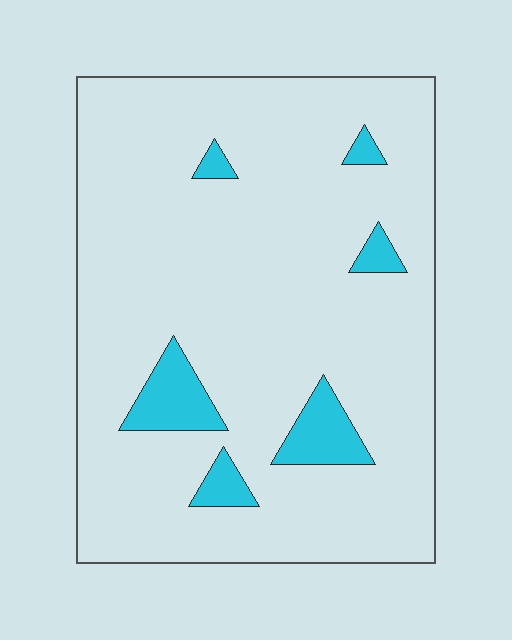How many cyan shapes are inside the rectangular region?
6.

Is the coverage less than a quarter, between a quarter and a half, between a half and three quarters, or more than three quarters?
Less than a quarter.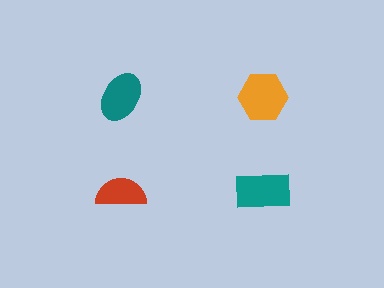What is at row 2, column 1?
A red semicircle.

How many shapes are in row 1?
2 shapes.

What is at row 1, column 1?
A teal ellipse.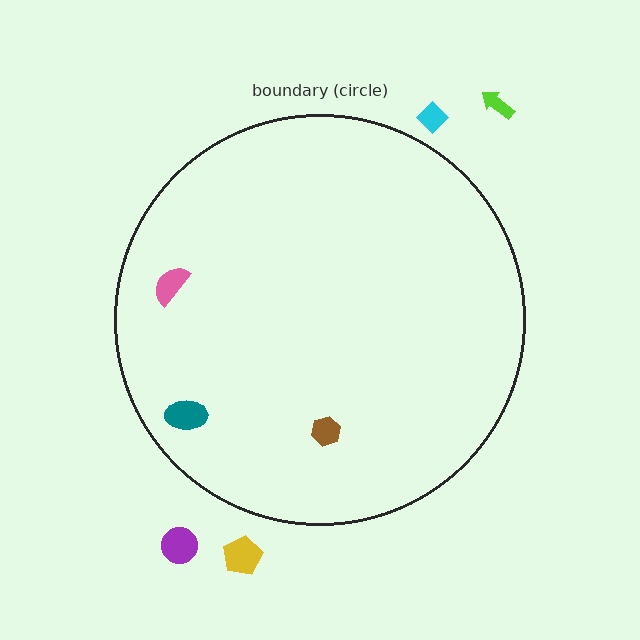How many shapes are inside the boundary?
3 inside, 4 outside.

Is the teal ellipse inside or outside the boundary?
Inside.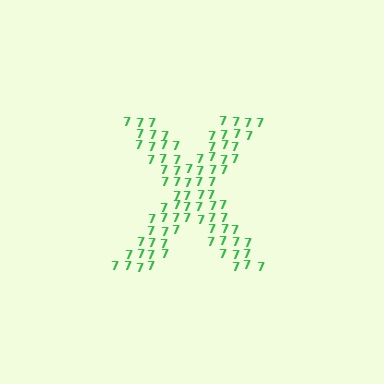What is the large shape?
The large shape is the letter X.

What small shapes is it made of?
It is made of small digit 7's.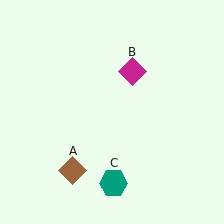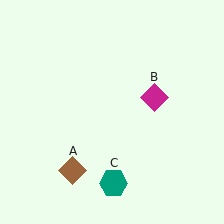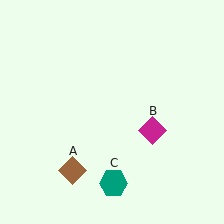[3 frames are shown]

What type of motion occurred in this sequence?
The magenta diamond (object B) rotated clockwise around the center of the scene.